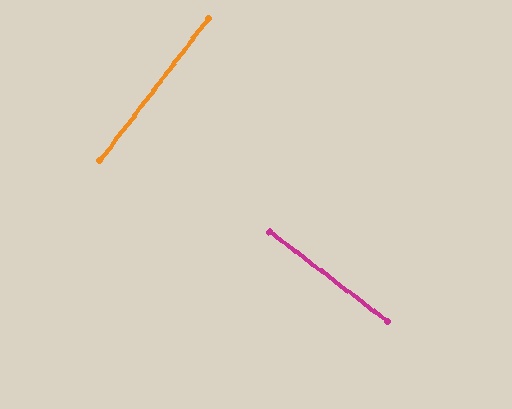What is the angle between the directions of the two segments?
Approximately 90 degrees.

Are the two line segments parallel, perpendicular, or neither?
Perpendicular — they meet at approximately 90°.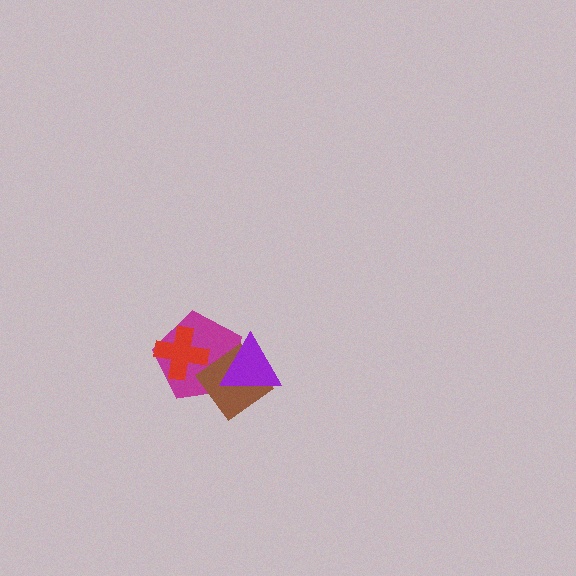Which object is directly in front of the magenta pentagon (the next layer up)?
The red cross is directly in front of the magenta pentagon.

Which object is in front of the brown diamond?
The purple triangle is in front of the brown diamond.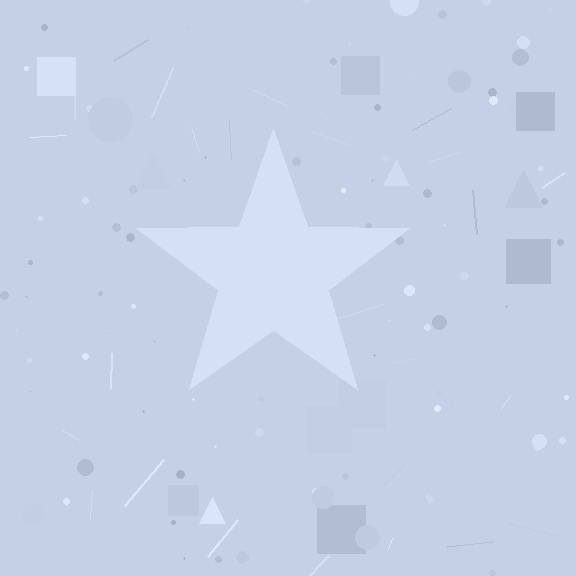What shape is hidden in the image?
A star is hidden in the image.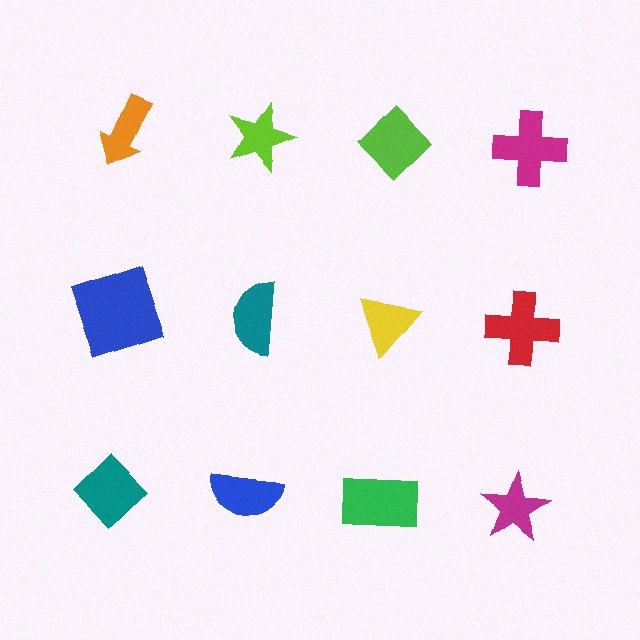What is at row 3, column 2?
A blue semicircle.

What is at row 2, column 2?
A teal semicircle.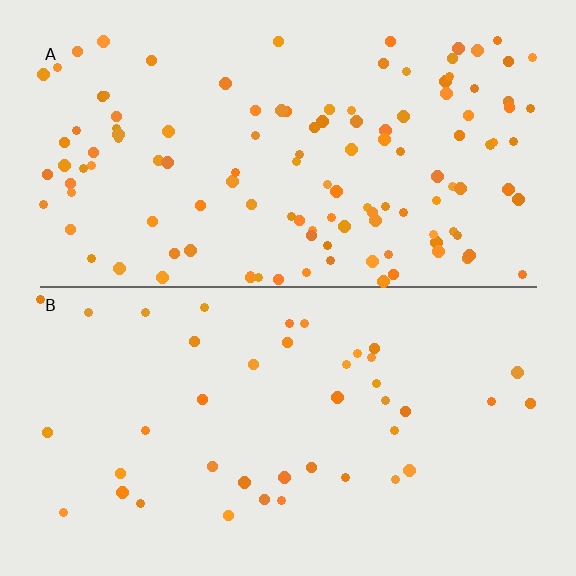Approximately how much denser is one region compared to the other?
Approximately 3.0× — region A over region B.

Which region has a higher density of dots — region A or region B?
A (the top).